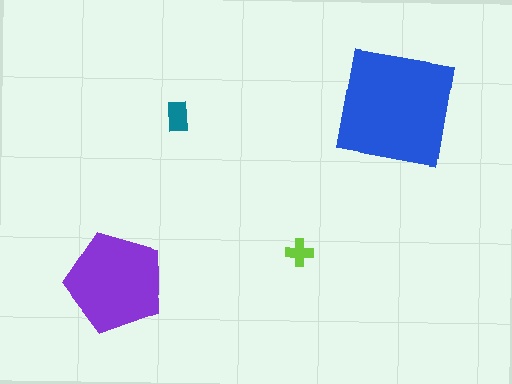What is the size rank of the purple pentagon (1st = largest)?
2nd.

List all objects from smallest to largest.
The lime cross, the teal rectangle, the purple pentagon, the blue square.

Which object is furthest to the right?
The blue square is rightmost.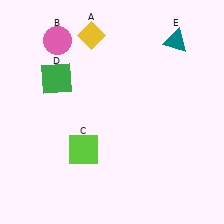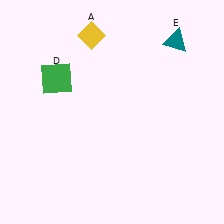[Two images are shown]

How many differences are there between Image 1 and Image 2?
There are 2 differences between the two images.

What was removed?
The lime square (C), the pink circle (B) were removed in Image 2.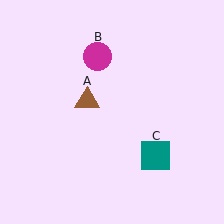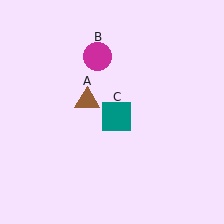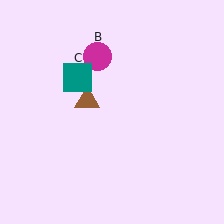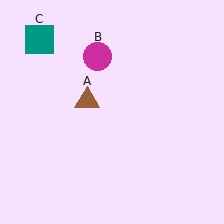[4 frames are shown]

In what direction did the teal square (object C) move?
The teal square (object C) moved up and to the left.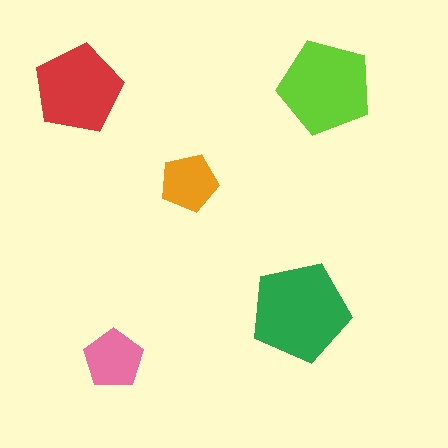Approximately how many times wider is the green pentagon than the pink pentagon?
About 1.5 times wider.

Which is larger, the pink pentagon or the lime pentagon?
The lime one.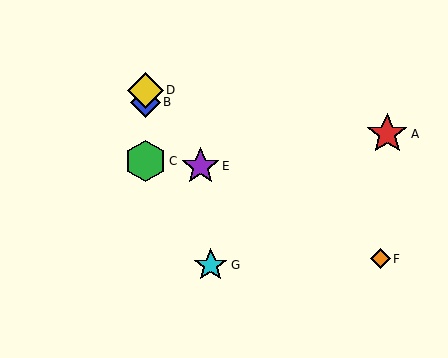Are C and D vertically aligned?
Yes, both are at x≈145.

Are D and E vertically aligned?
No, D is at x≈145 and E is at x≈200.